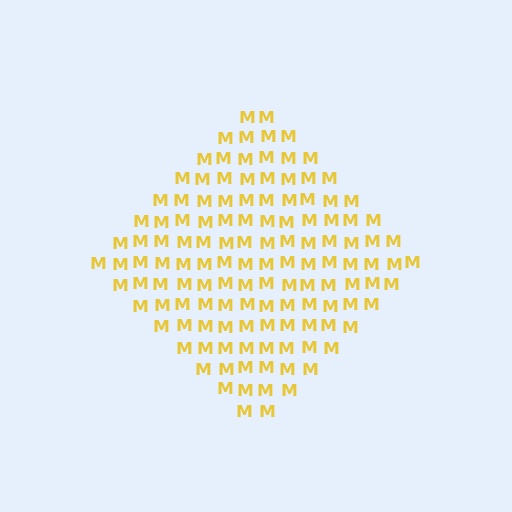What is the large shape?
The large shape is a diamond.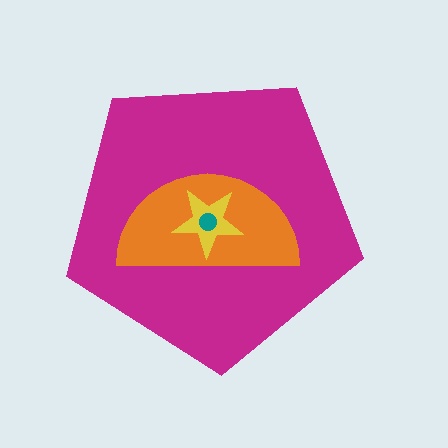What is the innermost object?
The teal circle.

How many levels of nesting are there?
4.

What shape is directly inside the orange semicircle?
The yellow star.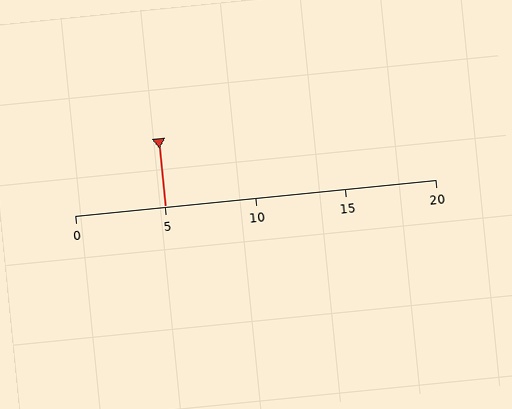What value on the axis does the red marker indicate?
The marker indicates approximately 5.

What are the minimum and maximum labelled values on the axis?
The axis runs from 0 to 20.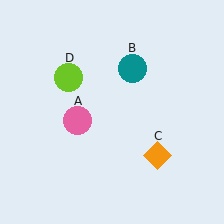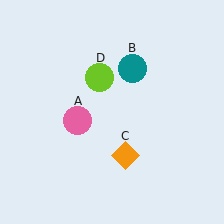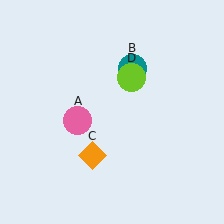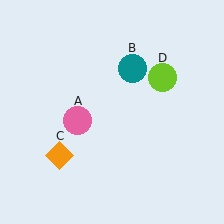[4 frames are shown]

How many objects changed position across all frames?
2 objects changed position: orange diamond (object C), lime circle (object D).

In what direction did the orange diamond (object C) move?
The orange diamond (object C) moved left.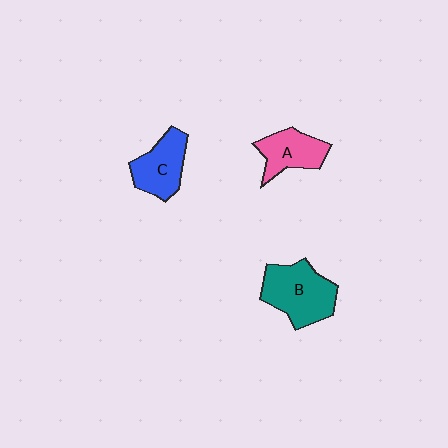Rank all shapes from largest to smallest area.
From largest to smallest: B (teal), C (blue), A (pink).